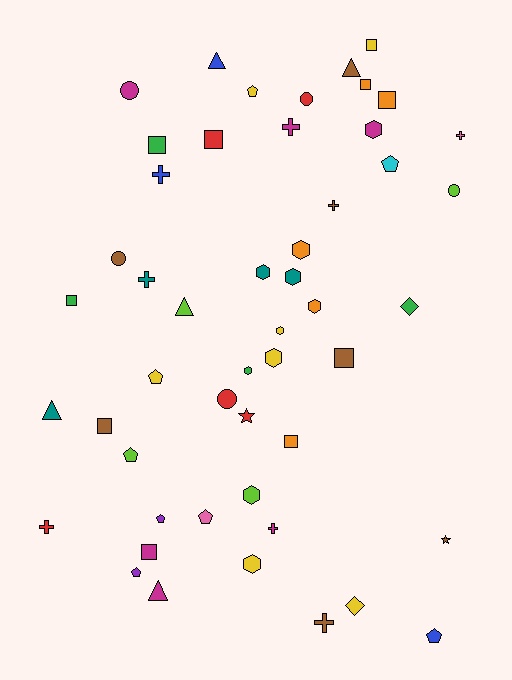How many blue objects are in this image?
There are 3 blue objects.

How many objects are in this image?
There are 50 objects.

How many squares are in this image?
There are 10 squares.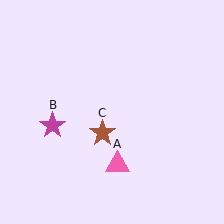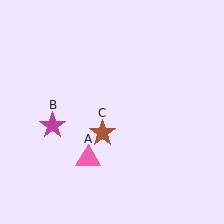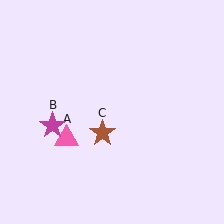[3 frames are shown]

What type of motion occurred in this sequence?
The pink triangle (object A) rotated clockwise around the center of the scene.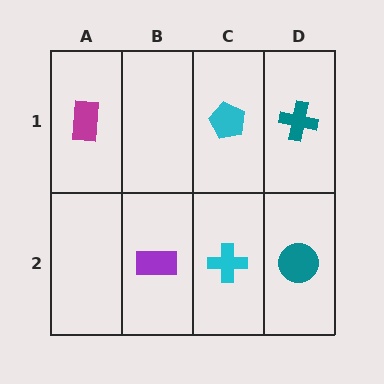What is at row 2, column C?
A cyan cross.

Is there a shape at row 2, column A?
No, that cell is empty.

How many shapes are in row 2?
3 shapes.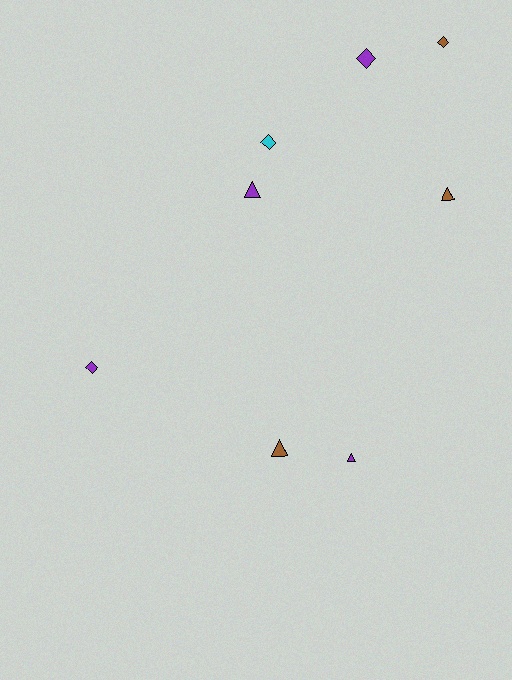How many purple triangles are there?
There are 2 purple triangles.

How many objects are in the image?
There are 8 objects.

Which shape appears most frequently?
Triangle, with 4 objects.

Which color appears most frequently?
Purple, with 4 objects.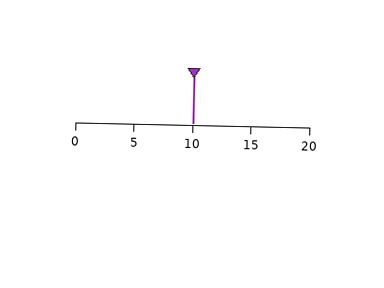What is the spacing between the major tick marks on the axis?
The major ticks are spaced 5 apart.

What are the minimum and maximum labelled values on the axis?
The axis runs from 0 to 20.